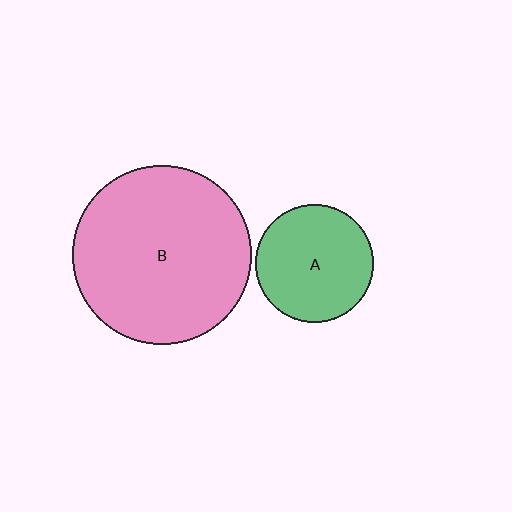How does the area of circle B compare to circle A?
Approximately 2.3 times.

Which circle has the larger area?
Circle B (pink).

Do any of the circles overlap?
No, none of the circles overlap.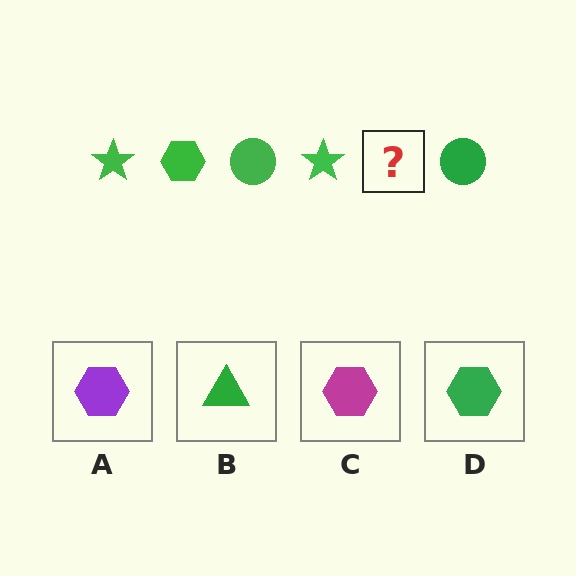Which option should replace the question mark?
Option D.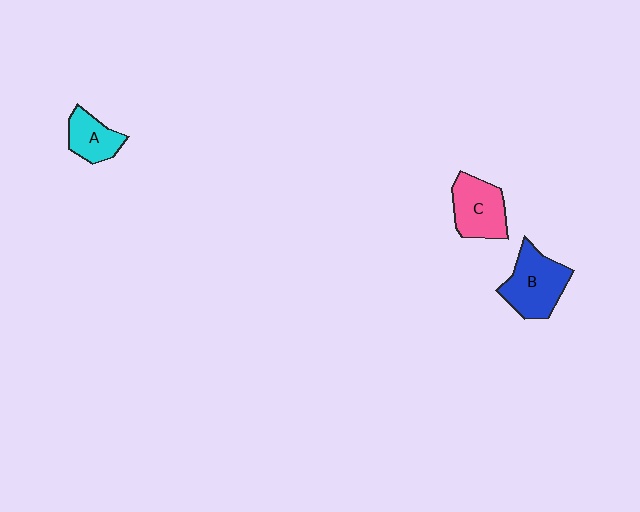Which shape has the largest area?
Shape B (blue).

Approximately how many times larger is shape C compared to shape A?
Approximately 1.4 times.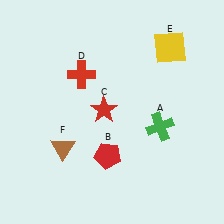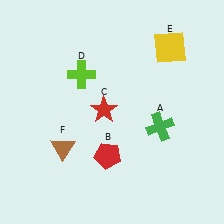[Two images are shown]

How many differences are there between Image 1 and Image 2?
There is 1 difference between the two images.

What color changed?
The cross (D) changed from red in Image 1 to lime in Image 2.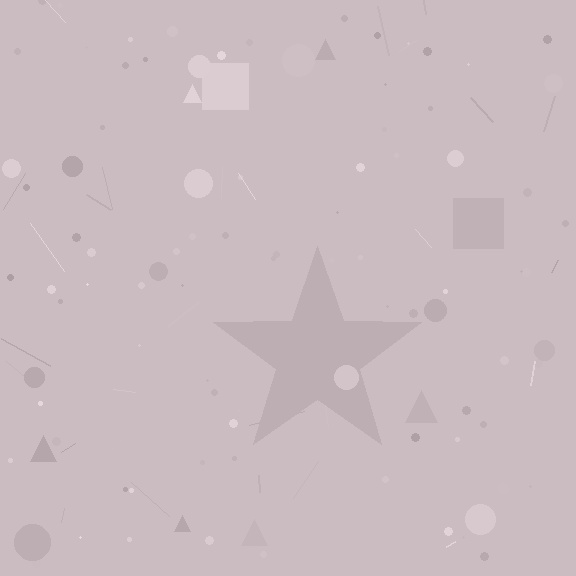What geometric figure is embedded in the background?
A star is embedded in the background.